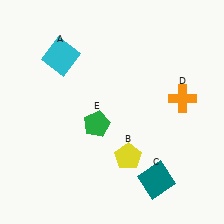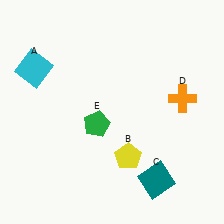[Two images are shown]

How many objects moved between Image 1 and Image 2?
1 object moved between the two images.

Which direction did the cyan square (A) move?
The cyan square (A) moved left.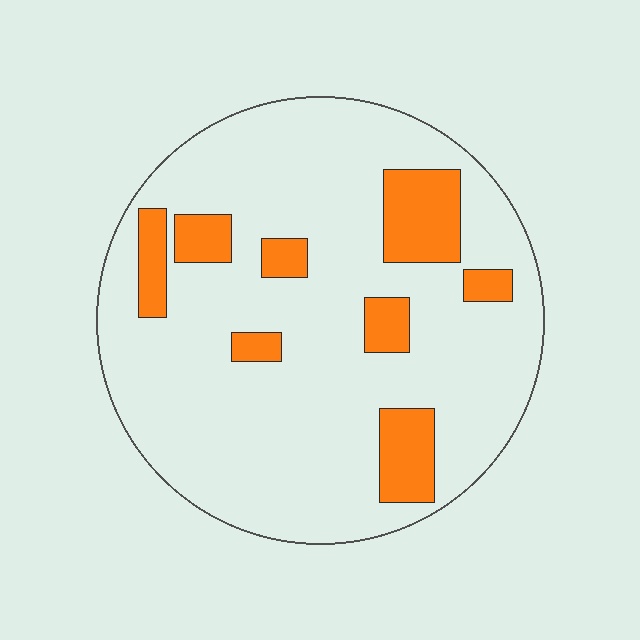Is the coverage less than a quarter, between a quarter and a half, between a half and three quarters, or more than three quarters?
Less than a quarter.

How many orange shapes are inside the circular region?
8.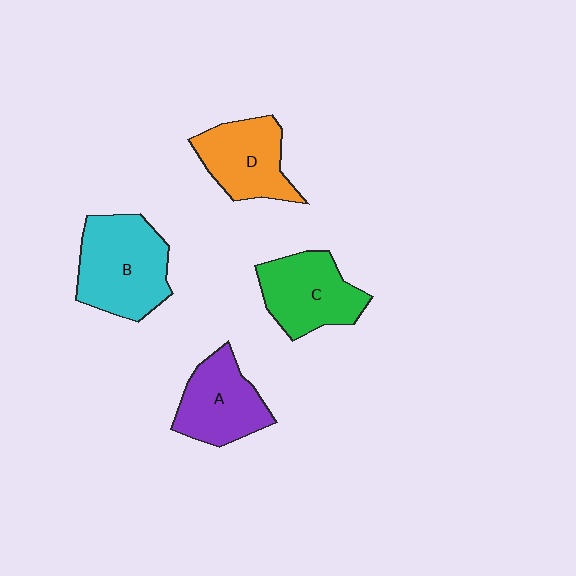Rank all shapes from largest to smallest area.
From largest to smallest: B (cyan), C (green), D (orange), A (purple).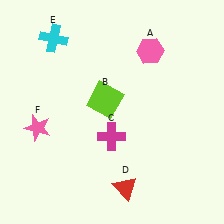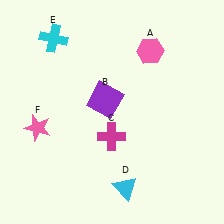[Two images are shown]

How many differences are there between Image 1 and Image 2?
There are 2 differences between the two images.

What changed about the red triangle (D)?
In Image 1, D is red. In Image 2, it changed to cyan.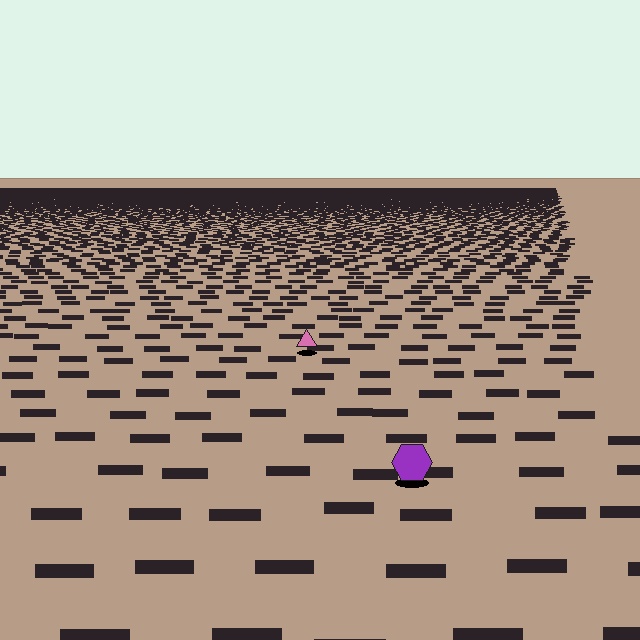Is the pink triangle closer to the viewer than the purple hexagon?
No. The purple hexagon is closer — you can tell from the texture gradient: the ground texture is coarser near it.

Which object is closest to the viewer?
The purple hexagon is closest. The texture marks near it are larger and more spread out.